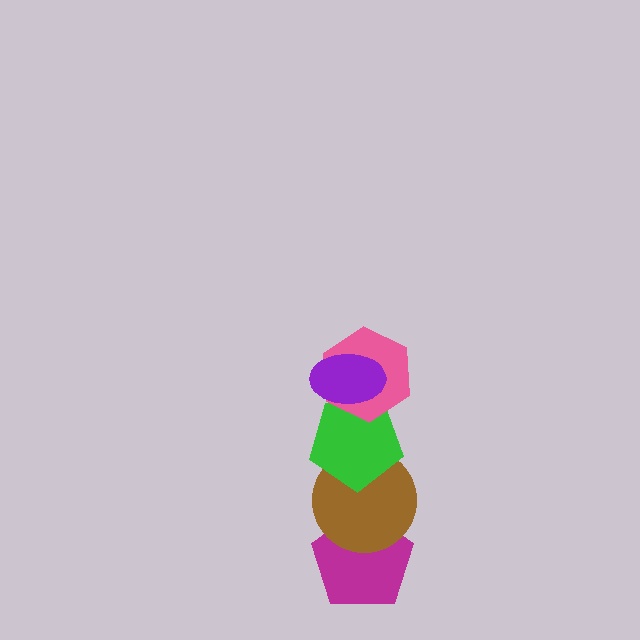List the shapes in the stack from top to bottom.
From top to bottom: the purple ellipse, the pink hexagon, the green pentagon, the brown circle, the magenta pentagon.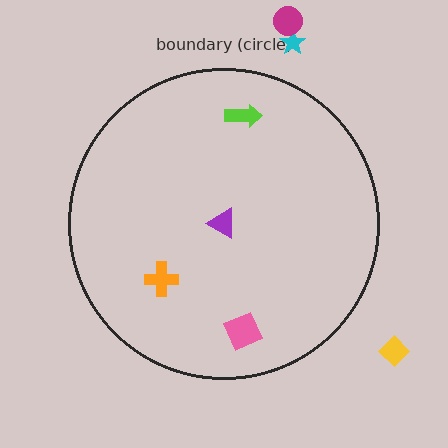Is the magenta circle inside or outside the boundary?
Outside.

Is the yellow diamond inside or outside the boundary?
Outside.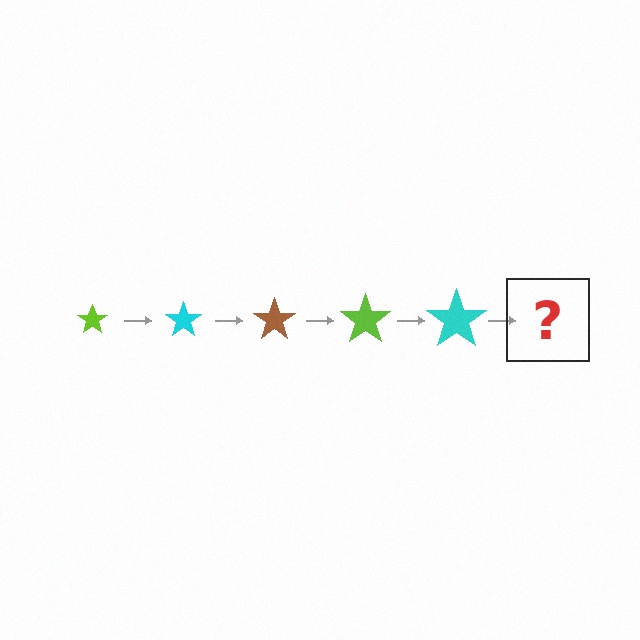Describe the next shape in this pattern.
It should be a brown star, larger than the previous one.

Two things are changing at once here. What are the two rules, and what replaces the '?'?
The two rules are that the star grows larger each step and the color cycles through lime, cyan, and brown. The '?' should be a brown star, larger than the previous one.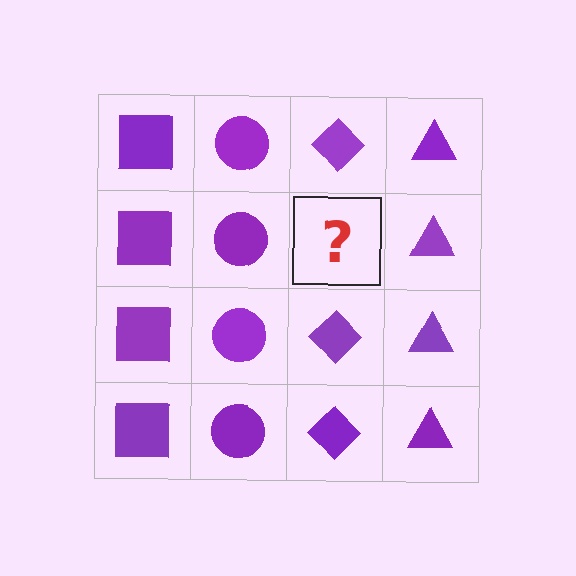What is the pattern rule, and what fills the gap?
The rule is that each column has a consistent shape. The gap should be filled with a purple diamond.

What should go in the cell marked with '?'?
The missing cell should contain a purple diamond.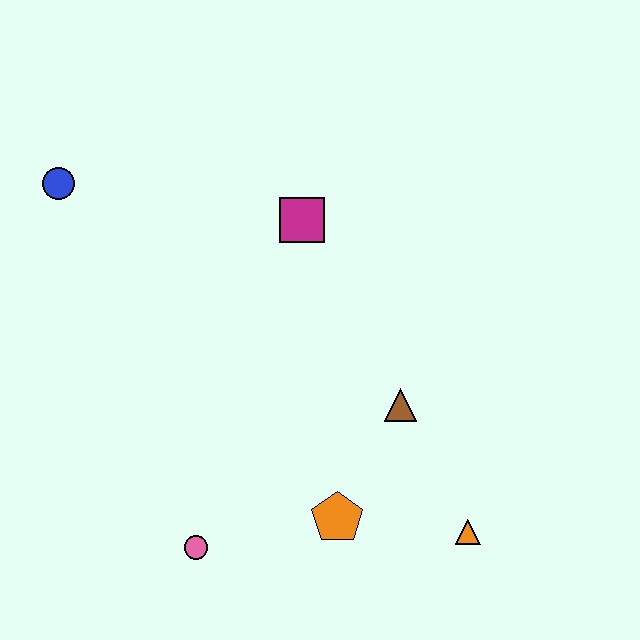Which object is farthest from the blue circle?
The orange triangle is farthest from the blue circle.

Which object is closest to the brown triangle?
The orange pentagon is closest to the brown triangle.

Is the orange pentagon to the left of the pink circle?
No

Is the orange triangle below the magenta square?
Yes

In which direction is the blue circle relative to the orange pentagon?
The blue circle is above the orange pentagon.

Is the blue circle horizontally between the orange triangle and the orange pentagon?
No